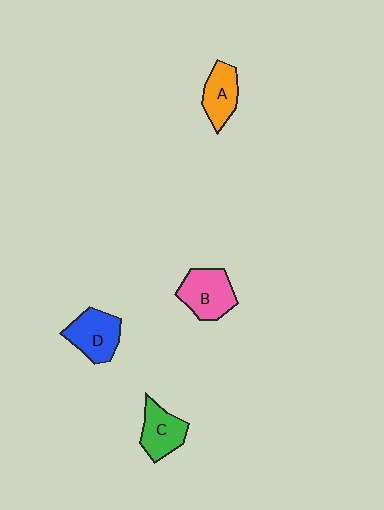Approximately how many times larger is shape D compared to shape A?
Approximately 1.2 times.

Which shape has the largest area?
Shape B (pink).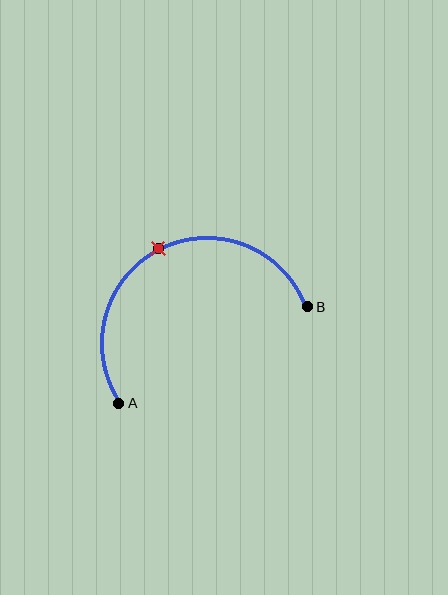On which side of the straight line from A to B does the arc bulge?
The arc bulges above the straight line connecting A and B.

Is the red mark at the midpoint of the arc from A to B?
Yes. The red mark lies on the arc at equal arc-length from both A and B — it is the arc midpoint.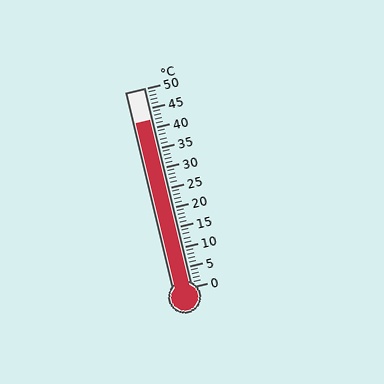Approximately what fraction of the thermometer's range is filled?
The thermometer is filled to approximately 85% of its range.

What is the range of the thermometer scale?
The thermometer scale ranges from 0°C to 50°C.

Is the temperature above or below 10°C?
The temperature is above 10°C.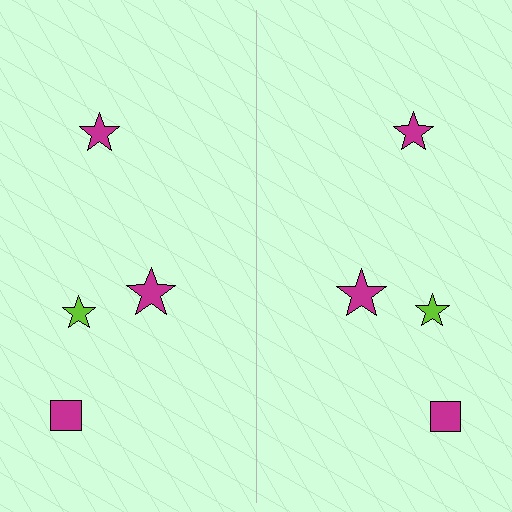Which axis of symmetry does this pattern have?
The pattern has a vertical axis of symmetry running through the center of the image.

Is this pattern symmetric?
Yes, this pattern has bilateral (reflection) symmetry.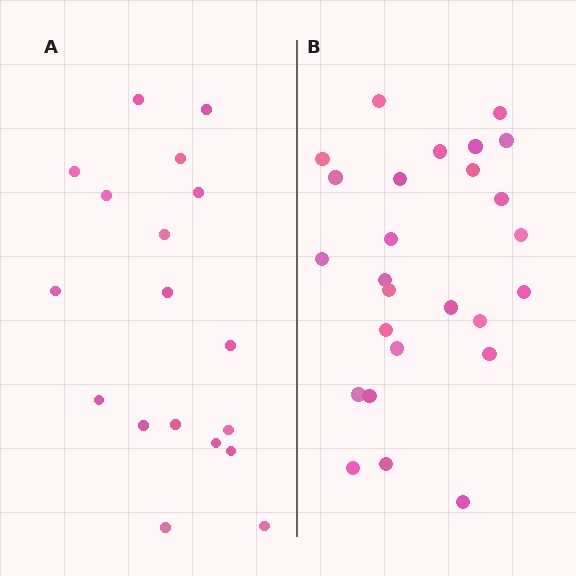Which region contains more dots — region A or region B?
Region B (the right region) has more dots.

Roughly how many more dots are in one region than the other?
Region B has roughly 8 or so more dots than region A.